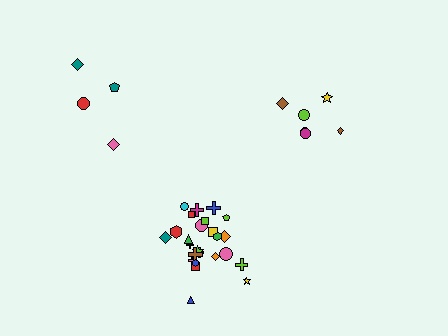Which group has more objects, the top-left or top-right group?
The top-right group.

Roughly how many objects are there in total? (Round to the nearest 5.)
Roughly 35 objects in total.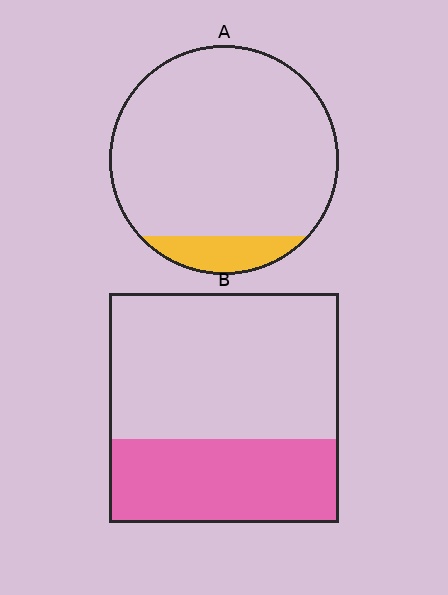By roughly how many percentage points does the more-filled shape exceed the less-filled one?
By roughly 25 percentage points (B over A).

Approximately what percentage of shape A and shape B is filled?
A is approximately 10% and B is approximately 35%.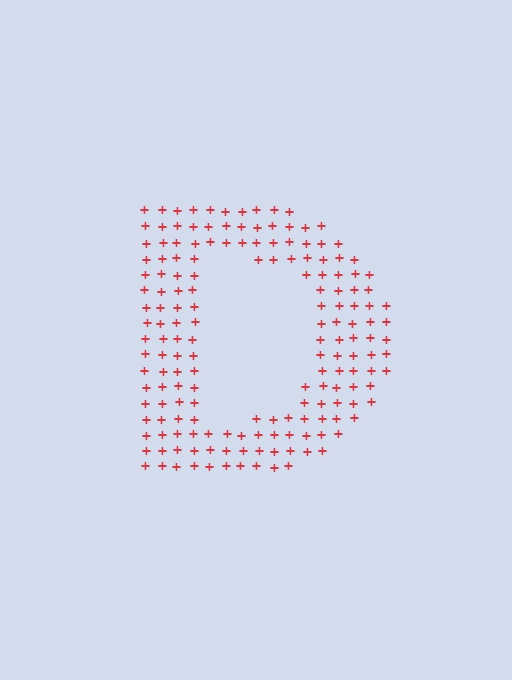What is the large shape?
The large shape is the letter D.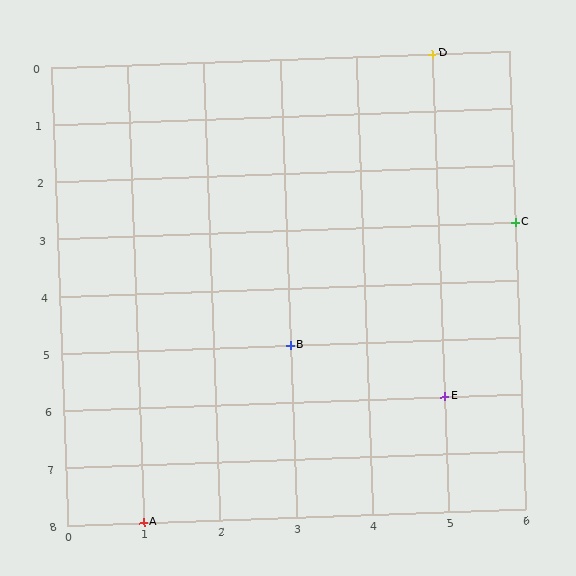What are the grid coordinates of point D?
Point D is at grid coordinates (5, 0).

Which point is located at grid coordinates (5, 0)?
Point D is at (5, 0).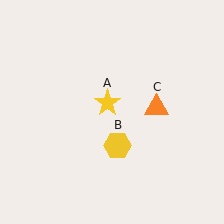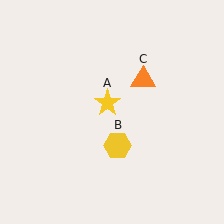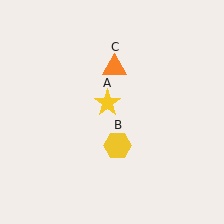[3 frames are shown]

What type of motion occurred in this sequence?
The orange triangle (object C) rotated counterclockwise around the center of the scene.